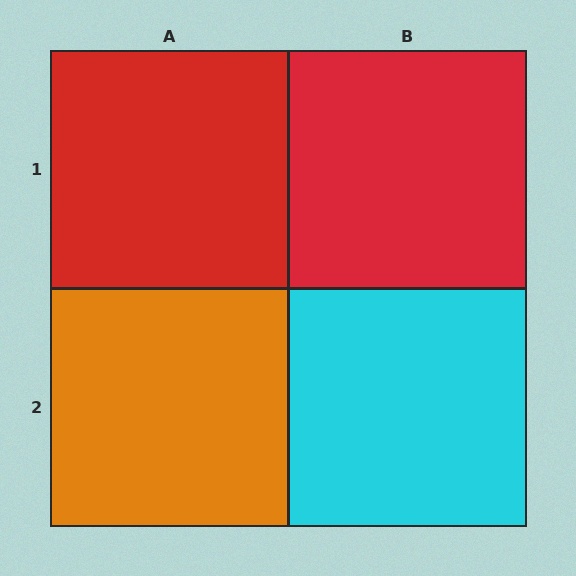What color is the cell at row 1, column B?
Red.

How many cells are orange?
1 cell is orange.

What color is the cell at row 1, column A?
Red.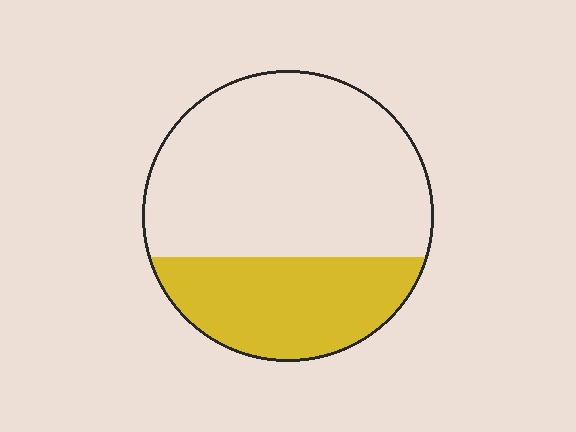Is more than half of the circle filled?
No.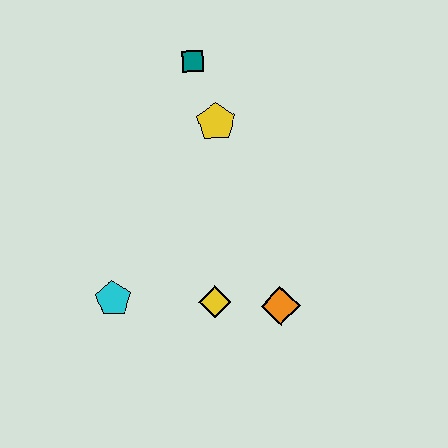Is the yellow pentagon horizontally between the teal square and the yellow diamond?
No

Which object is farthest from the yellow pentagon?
The cyan pentagon is farthest from the yellow pentagon.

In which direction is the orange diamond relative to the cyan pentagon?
The orange diamond is to the right of the cyan pentagon.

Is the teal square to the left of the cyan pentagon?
No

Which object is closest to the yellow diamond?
The orange diamond is closest to the yellow diamond.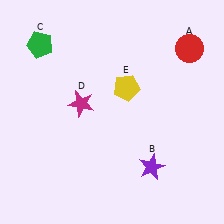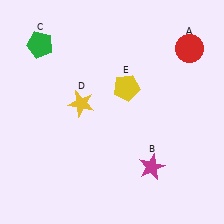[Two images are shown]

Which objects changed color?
B changed from purple to magenta. D changed from magenta to yellow.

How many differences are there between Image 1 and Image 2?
There are 2 differences between the two images.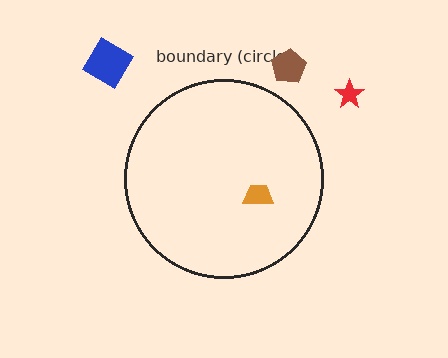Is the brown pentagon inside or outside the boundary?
Outside.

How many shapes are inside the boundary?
1 inside, 3 outside.